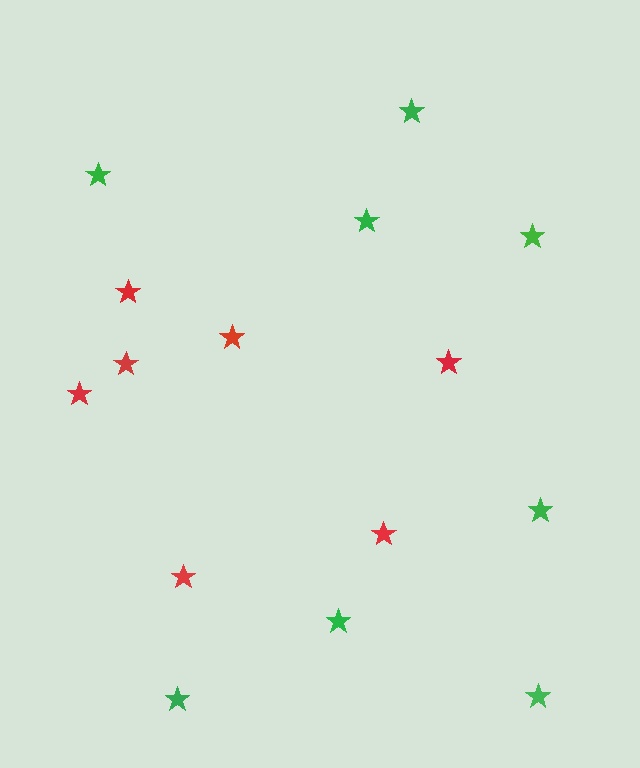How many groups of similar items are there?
There are 2 groups: one group of green stars (8) and one group of red stars (7).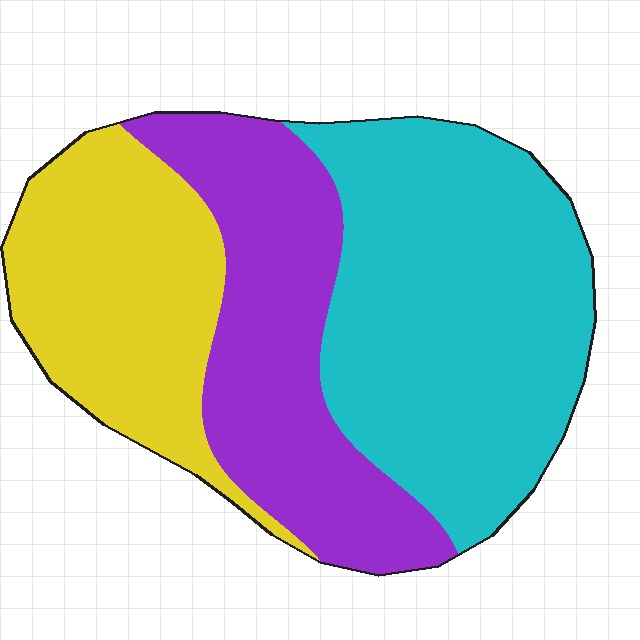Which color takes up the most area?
Cyan, at roughly 45%.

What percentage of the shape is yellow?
Yellow covers about 25% of the shape.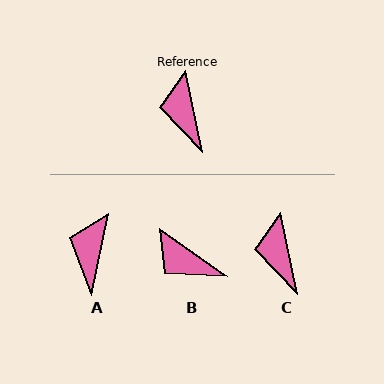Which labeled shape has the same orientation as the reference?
C.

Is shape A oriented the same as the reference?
No, it is off by about 24 degrees.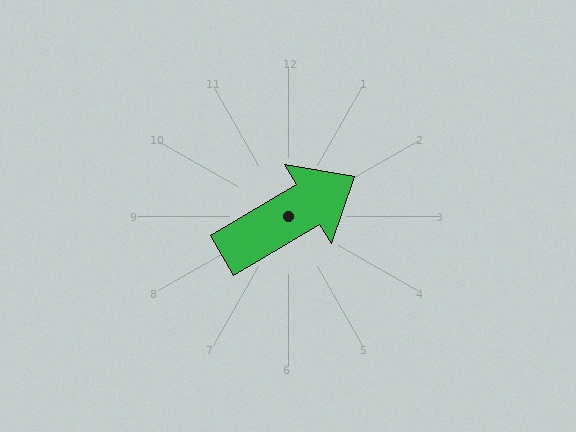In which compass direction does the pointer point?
Northeast.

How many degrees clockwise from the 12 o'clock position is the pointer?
Approximately 59 degrees.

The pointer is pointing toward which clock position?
Roughly 2 o'clock.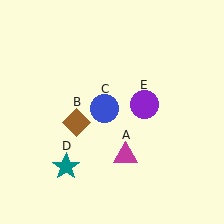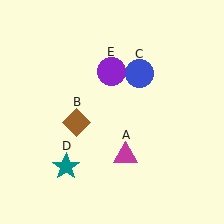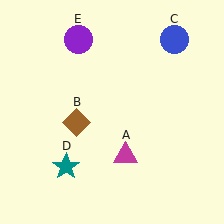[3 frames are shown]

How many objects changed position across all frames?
2 objects changed position: blue circle (object C), purple circle (object E).